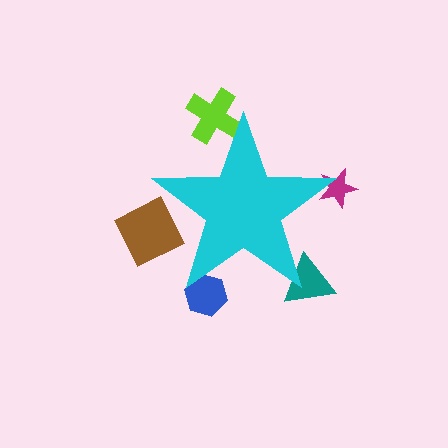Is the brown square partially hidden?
Yes, the brown square is partially hidden behind the cyan star.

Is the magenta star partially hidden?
Yes, the magenta star is partially hidden behind the cyan star.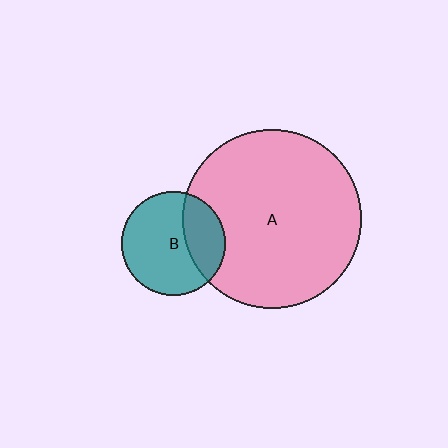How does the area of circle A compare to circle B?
Approximately 3.0 times.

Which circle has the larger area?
Circle A (pink).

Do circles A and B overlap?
Yes.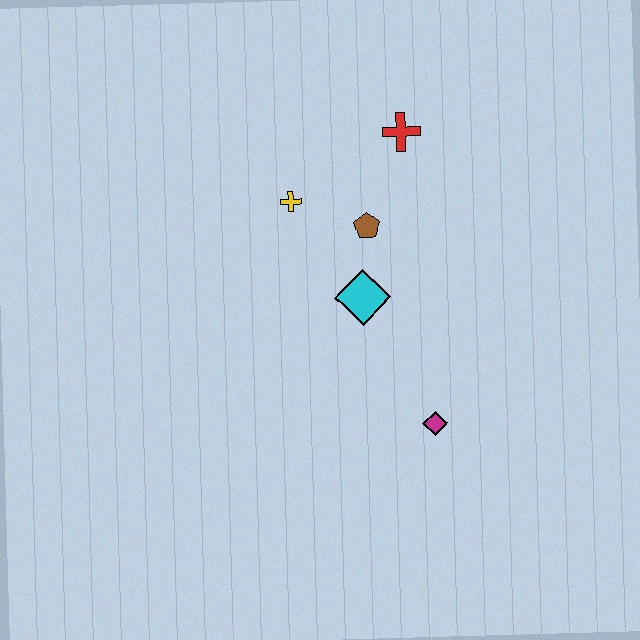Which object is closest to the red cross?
The brown pentagon is closest to the red cross.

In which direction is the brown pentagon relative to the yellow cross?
The brown pentagon is to the right of the yellow cross.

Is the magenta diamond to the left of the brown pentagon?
No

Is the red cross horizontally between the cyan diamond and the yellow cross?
No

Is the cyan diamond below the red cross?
Yes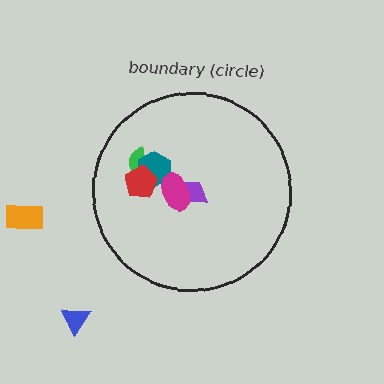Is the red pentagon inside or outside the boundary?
Inside.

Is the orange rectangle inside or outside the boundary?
Outside.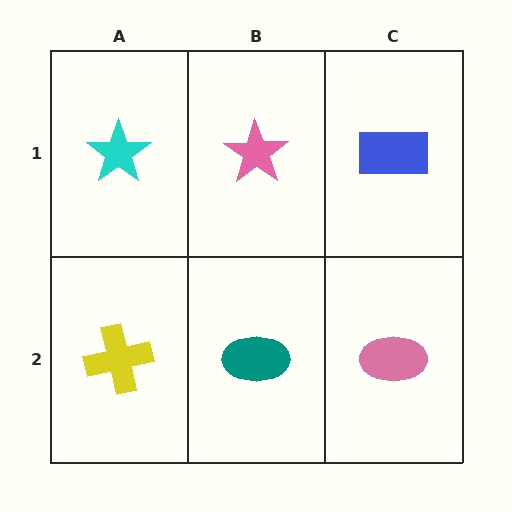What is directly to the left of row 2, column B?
A yellow cross.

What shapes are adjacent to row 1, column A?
A yellow cross (row 2, column A), a pink star (row 1, column B).